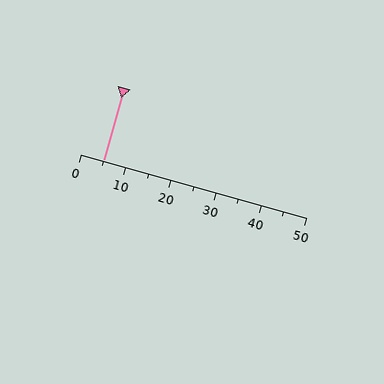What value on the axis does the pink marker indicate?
The marker indicates approximately 5.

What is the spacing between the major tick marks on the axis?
The major ticks are spaced 10 apart.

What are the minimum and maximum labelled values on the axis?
The axis runs from 0 to 50.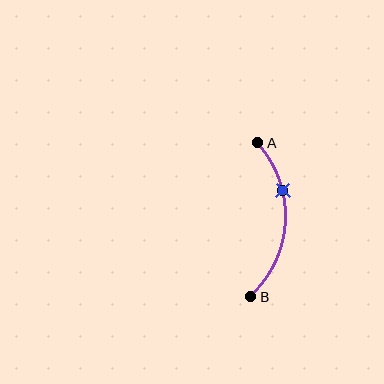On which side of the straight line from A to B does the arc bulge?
The arc bulges to the right of the straight line connecting A and B.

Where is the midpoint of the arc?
The arc midpoint is the point on the curve farthest from the straight line joining A and B. It sits to the right of that line.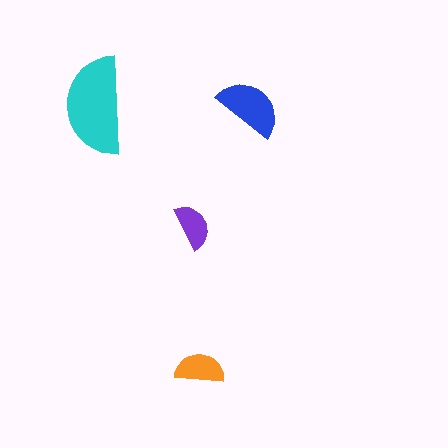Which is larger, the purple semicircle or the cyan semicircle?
The cyan one.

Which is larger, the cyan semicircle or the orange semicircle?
The cyan one.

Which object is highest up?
The blue semicircle is topmost.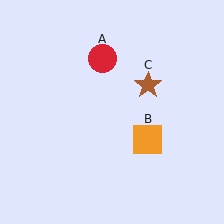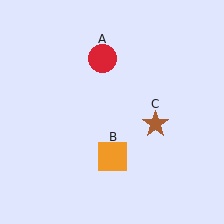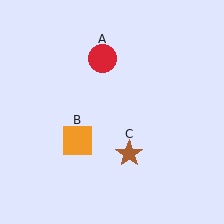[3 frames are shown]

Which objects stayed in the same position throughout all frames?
Red circle (object A) remained stationary.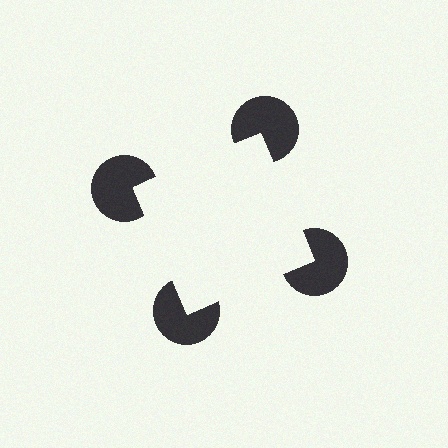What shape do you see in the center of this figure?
An illusory square — its edges are inferred from the aligned wedge cuts in the pac-man discs, not physically drawn.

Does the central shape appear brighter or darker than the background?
It typically appears slightly brighter than the background, even though no actual brightness change is drawn.